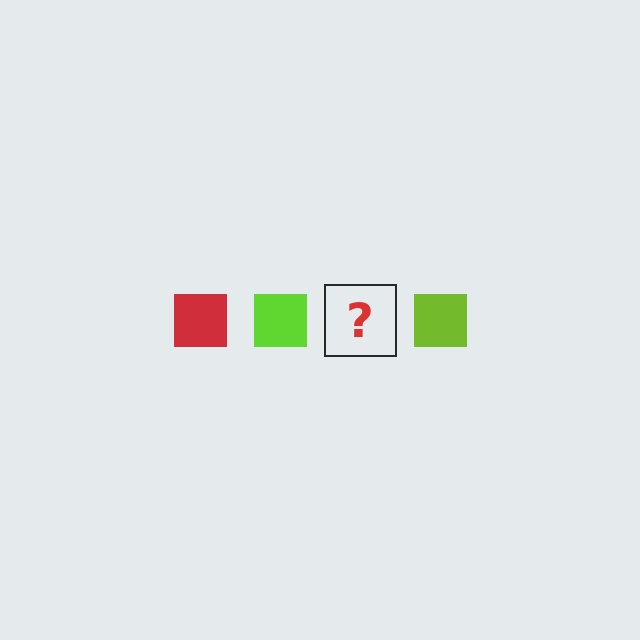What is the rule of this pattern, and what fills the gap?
The rule is that the pattern cycles through red, lime squares. The gap should be filled with a red square.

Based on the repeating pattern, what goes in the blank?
The blank should be a red square.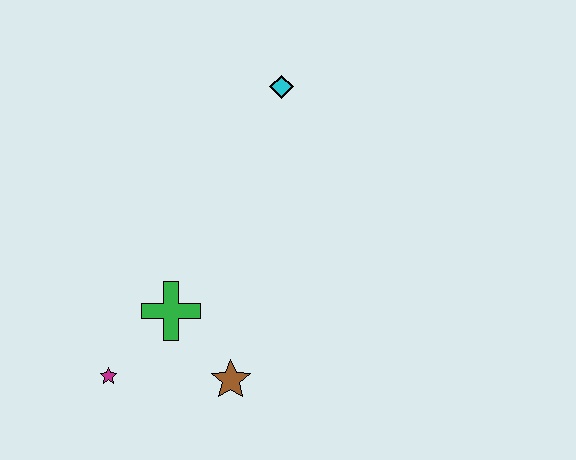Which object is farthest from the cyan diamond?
The magenta star is farthest from the cyan diamond.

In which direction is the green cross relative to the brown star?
The green cross is above the brown star.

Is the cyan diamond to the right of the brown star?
Yes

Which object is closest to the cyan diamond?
The green cross is closest to the cyan diamond.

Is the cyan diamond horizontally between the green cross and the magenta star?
No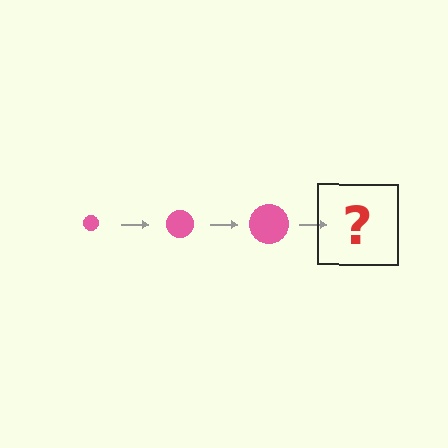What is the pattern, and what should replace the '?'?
The pattern is that the circle gets progressively larger each step. The '?' should be a pink circle, larger than the previous one.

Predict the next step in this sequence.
The next step is a pink circle, larger than the previous one.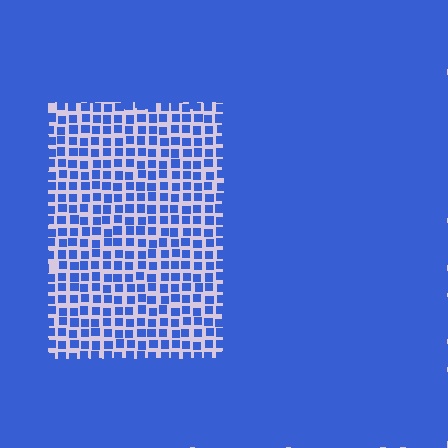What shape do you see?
I see a rectangle.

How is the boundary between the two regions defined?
The boundary is defined by a change in element density (approximately 2.8x ratio). All elements are the same color, size, and shape.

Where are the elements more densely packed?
The elements are more densely packed outside the rectangle boundary.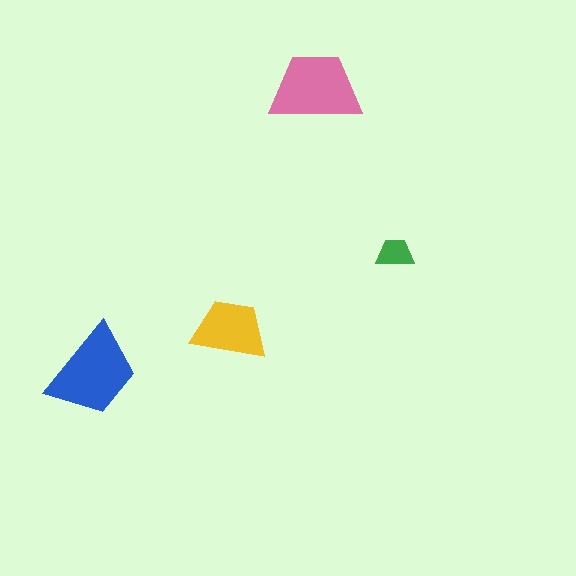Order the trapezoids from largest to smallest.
the blue one, the pink one, the yellow one, the green one.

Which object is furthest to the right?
The green trapezoid is rightmost.